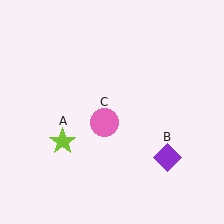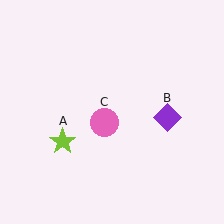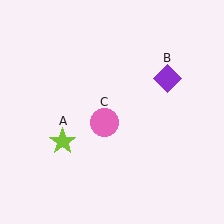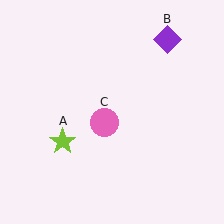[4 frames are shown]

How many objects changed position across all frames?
1 object changed position: purple diamond (object B).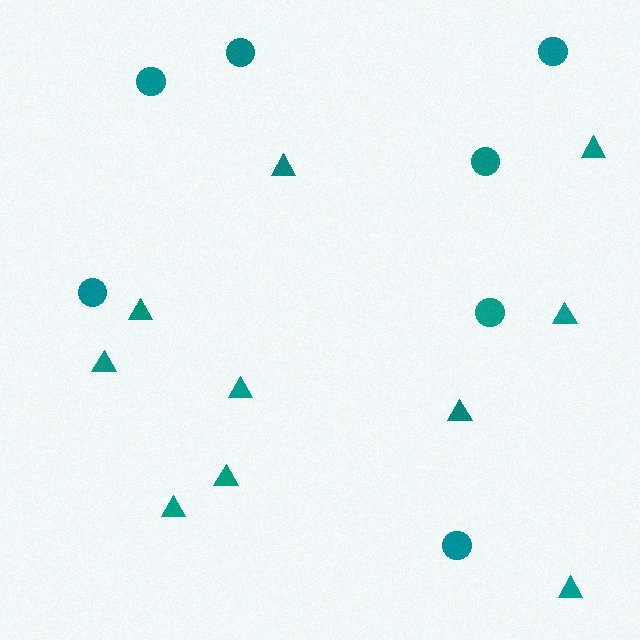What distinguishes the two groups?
There are 2 groups: one group of triangles (10) and one group of circles (7).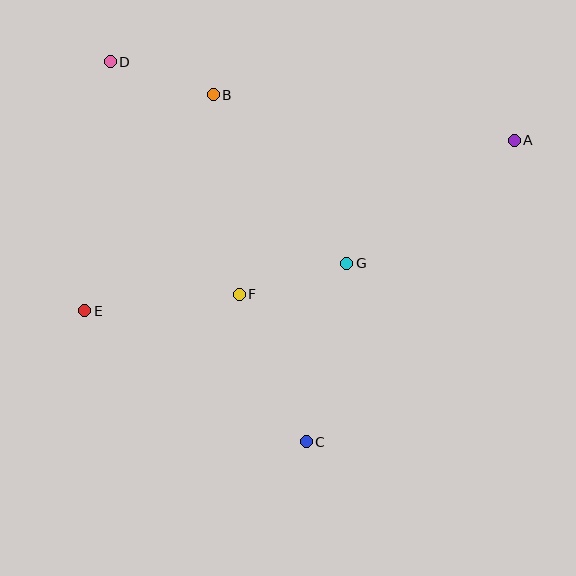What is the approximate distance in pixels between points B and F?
The distance between B and F is approximately 201 pixels.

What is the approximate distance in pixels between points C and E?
The distance between C and E is approximately 257 pixels.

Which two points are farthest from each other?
Points A and E are farthest from each other.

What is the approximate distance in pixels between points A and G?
The distance between A and G is approximately 208 pixels.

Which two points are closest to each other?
Points B and D are closest to each other.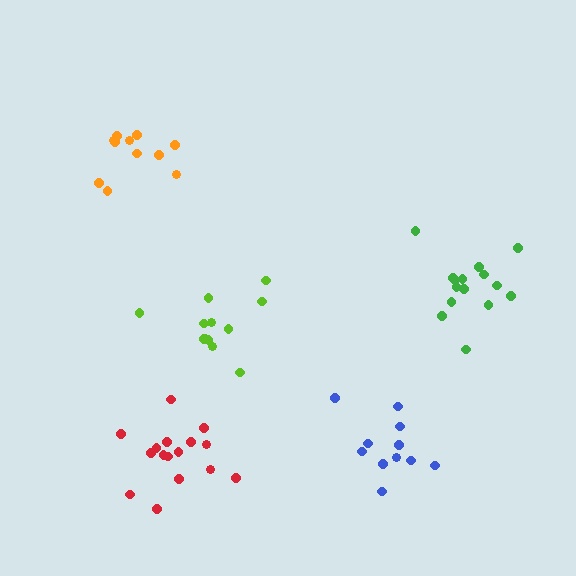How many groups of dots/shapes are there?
There are 5 groups.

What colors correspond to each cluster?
The clusters are colored: lime, orange, red, green, blue.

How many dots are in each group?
Group 1: 12 dots, Group 2: 11 dots, Group 3: 16 dots, Group 4: 15 dots, Group 5: 11 dots (65 total).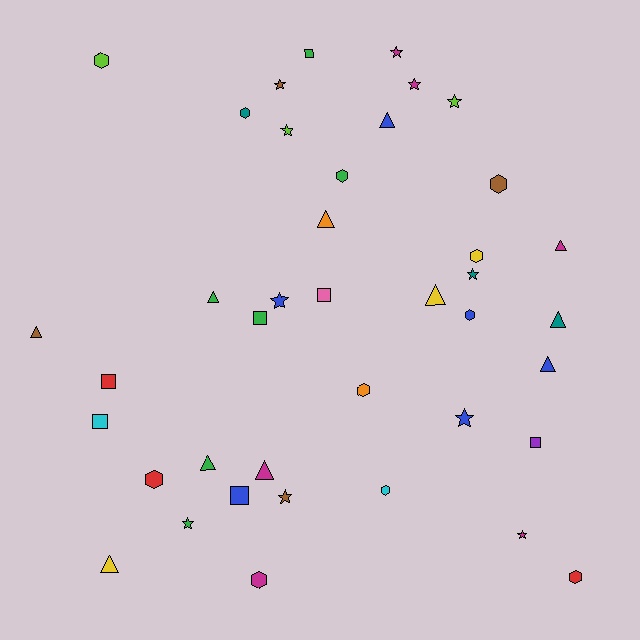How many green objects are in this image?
There are 6 green objects.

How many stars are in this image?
There are 11 stars.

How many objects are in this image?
There are 40 objects.